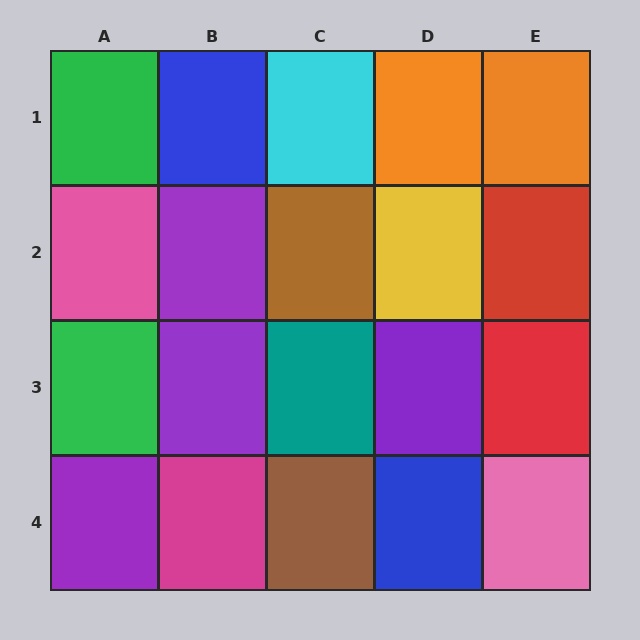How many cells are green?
2 cells are green.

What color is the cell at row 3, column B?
Purple.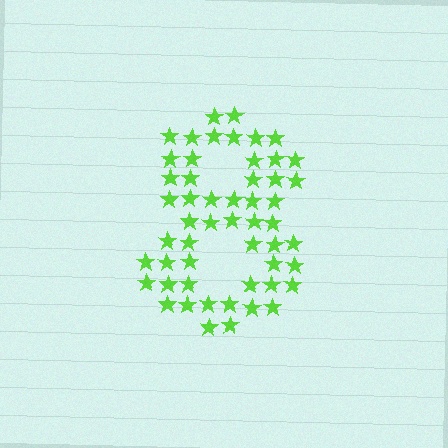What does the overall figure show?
The overall figure shows the digit 8.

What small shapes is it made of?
It is made of small stars.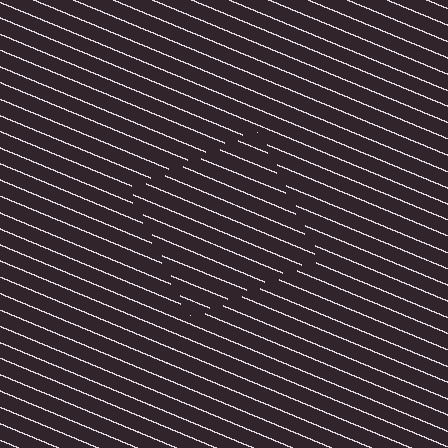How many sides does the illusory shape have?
4 sides — the line-ends trace a square.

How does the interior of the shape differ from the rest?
The interior of the shape contains the same grating, shifted by half a period — the contour is defined by the phase discontinuity where line-ends from the inner and outer gratings abut.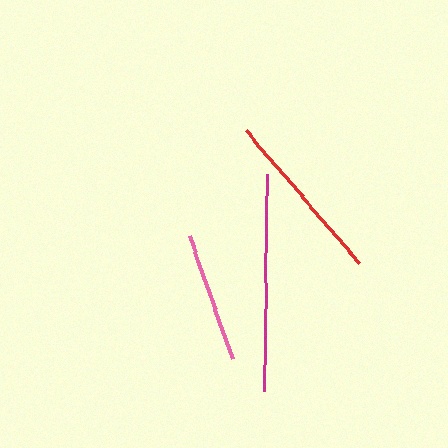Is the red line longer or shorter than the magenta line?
The magenta line is longer than the red line.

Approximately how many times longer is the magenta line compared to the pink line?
The magenta line is approximately 1.7 times the length of the pink line.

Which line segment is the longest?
The magenta line is the longest at approximately 218 pixels.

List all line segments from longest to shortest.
From longest to shortest: magenta, red, pink.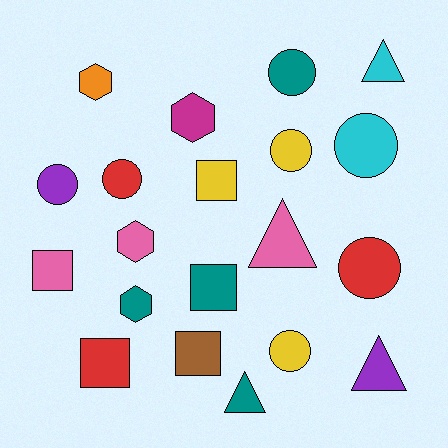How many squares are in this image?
There are 5 squares.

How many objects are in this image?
There are 20 objects.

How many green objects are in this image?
There are no green objects.